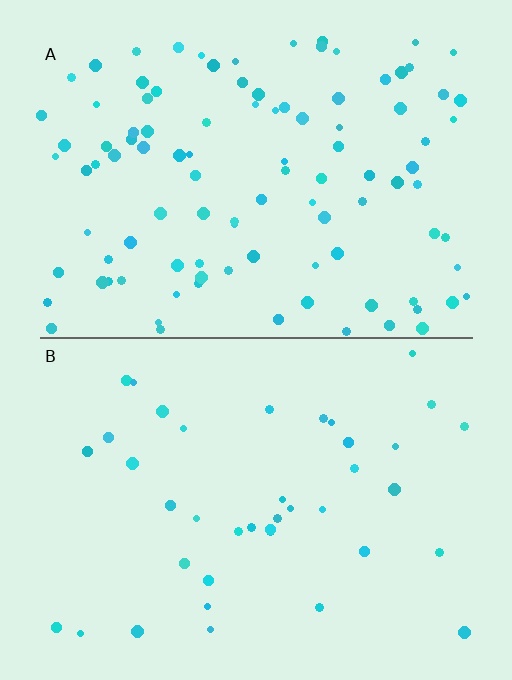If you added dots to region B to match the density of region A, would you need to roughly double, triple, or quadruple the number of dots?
Approximately triple.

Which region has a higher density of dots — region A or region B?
A (the top).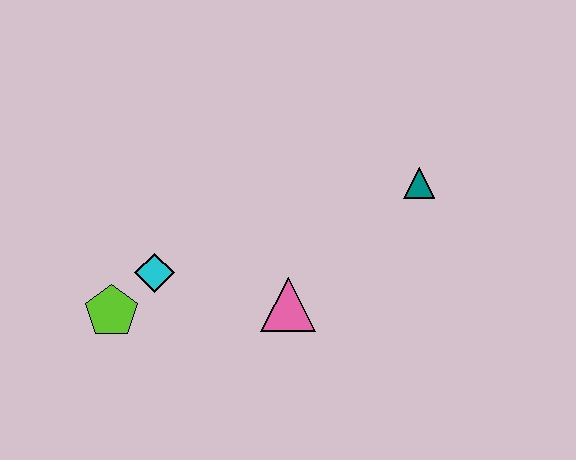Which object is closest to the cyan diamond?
The lime pentagon is closest to the cyan diamond.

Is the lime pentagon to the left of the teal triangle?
Yes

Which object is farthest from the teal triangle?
The lime pentagon is farthest from the teal triangle.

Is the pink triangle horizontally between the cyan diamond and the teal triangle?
Yes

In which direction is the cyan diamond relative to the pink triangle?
The cyan diamond is to the left of the pink triangle.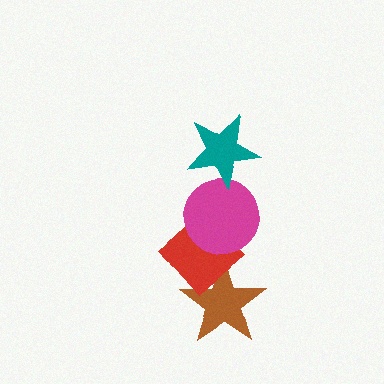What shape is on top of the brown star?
The red diamond is on top of the brown star.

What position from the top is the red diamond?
The red diamond is 3rd from the top.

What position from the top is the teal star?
The teal star is 1st from the top.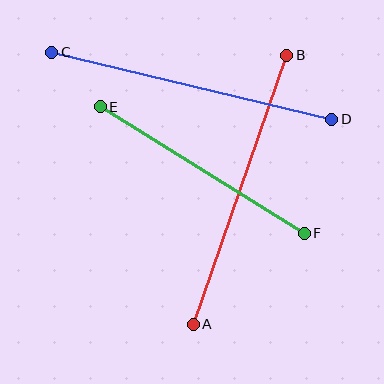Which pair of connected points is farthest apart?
Points C and D are farthest apart.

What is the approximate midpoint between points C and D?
The midpoint is at approximately (192, 86) pixels.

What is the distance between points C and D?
The distance is approximately 288 pixels.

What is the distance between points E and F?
The distance is approximately 240 pixels.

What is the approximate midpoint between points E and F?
The midpoint is at approximately (202, 170) pixels.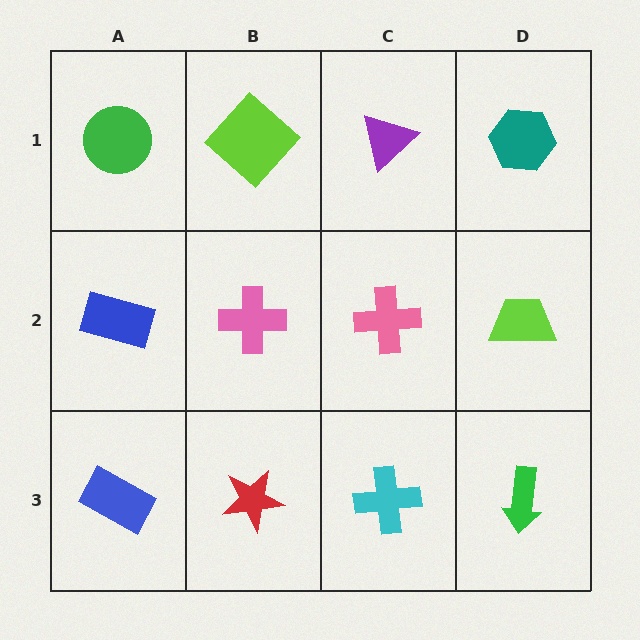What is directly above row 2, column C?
A purple triangle.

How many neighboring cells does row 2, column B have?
4.